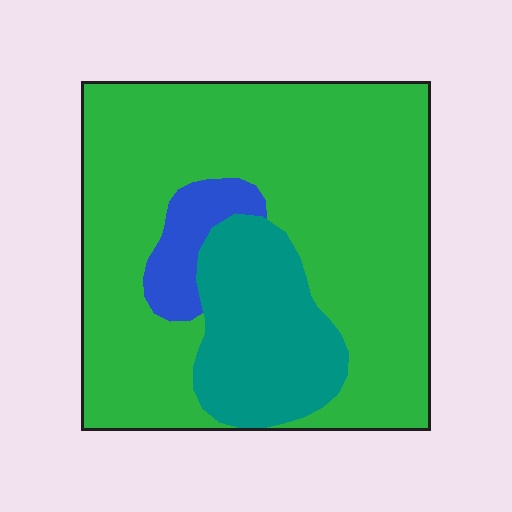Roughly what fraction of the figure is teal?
Teal covers roughly 20% of the figure.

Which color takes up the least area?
Blue, at roughly 5%.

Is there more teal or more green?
Green.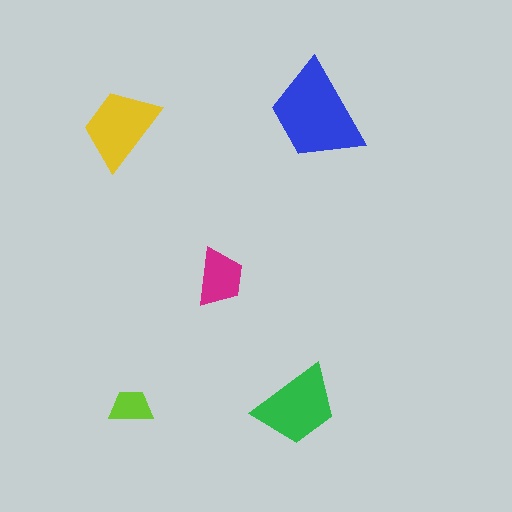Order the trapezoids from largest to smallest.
the blue one, the green one, the yellow one, the magenta one, the lime one.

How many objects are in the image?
There are 5 objects in the image.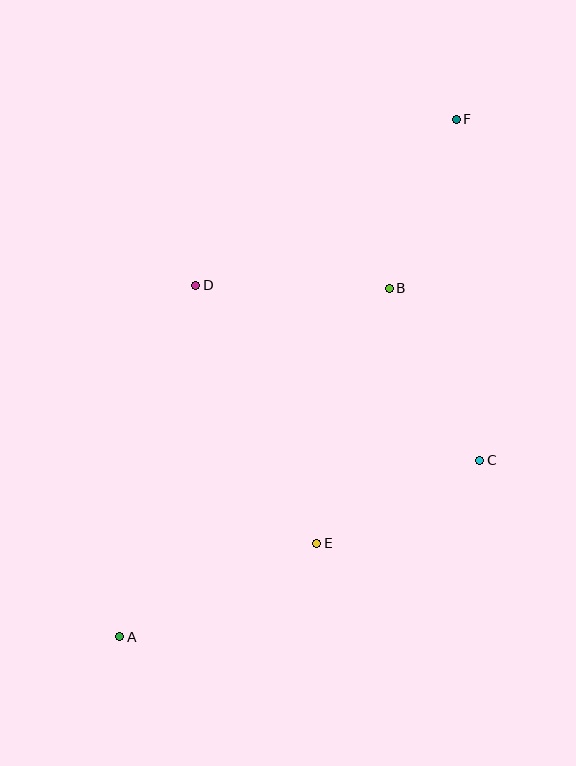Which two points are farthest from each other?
Points A and F are farthest from each other.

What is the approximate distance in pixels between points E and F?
The distance between E and F is approximately 446 pixels.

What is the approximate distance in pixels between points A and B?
The distance between A and B is approximately 440 pixels.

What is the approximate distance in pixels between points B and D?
The distance between B and D is approximately 193 pixels.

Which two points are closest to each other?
Points B and F are closest to each other.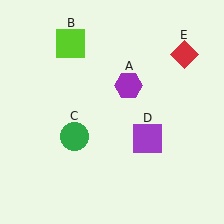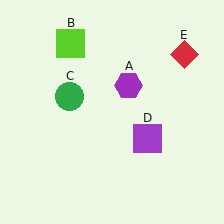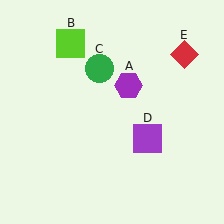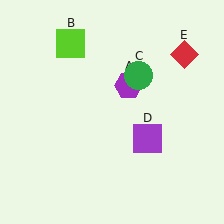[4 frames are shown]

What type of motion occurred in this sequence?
The green circle (object C) rotated clockwise around the center of the scene.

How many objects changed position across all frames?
1 object changed position: green circle (object C).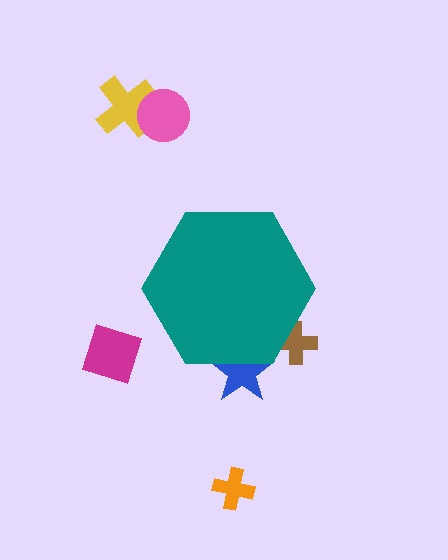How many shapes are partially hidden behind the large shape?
2 shapes are partially hidden.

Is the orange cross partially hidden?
No, the orange cross is fully visible.